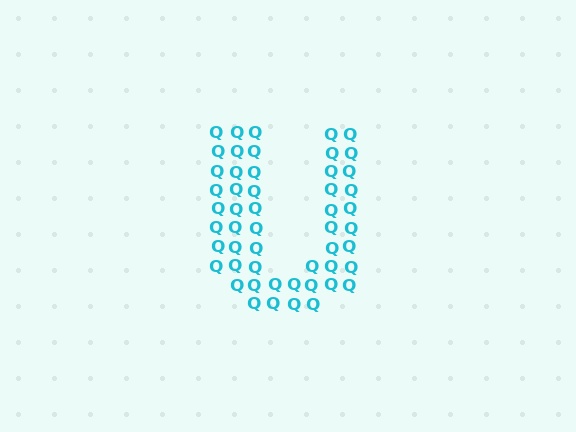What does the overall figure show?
The overall figure shows the letter U.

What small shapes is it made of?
It is made of small letter Q's.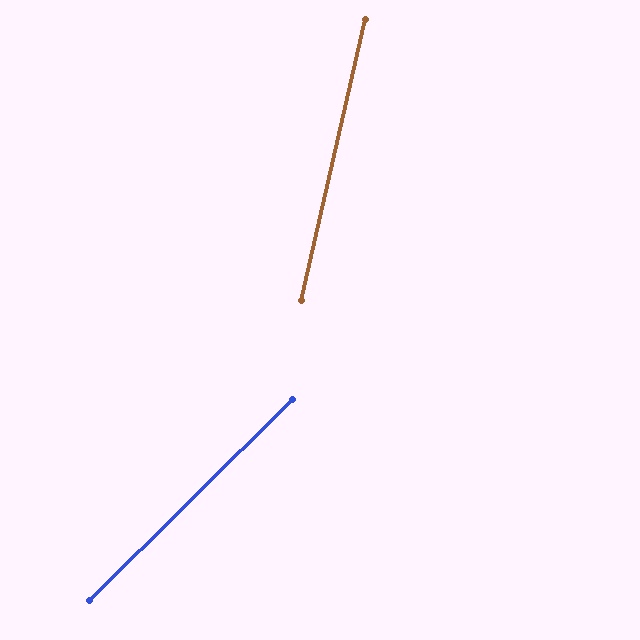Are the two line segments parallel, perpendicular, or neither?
Neither parallel nor perpendicular — they differ by about 32°.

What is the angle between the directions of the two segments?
Approximately 32 degrees.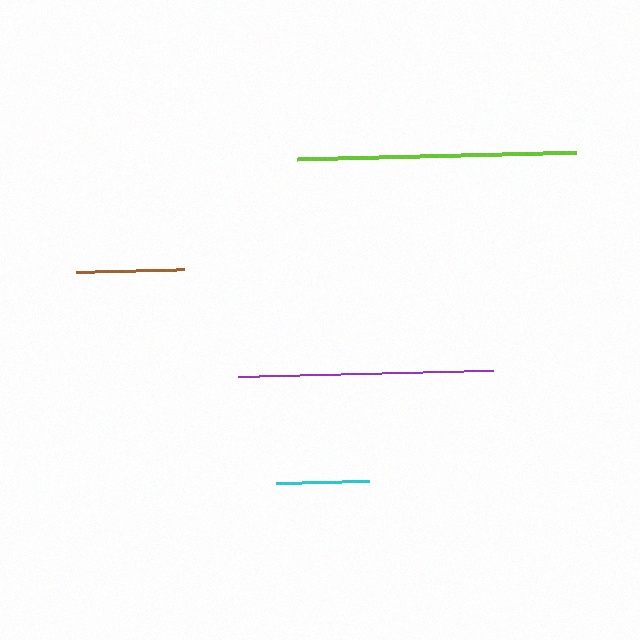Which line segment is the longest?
The lime line is the longest at approximately 279 pixels.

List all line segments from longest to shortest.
From longest to shortest: lime, purple, brown, cyan.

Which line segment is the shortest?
The cyan line is the shortest at approximately 93 pixels.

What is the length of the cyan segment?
The cyan segment is approximately 93 pixels long.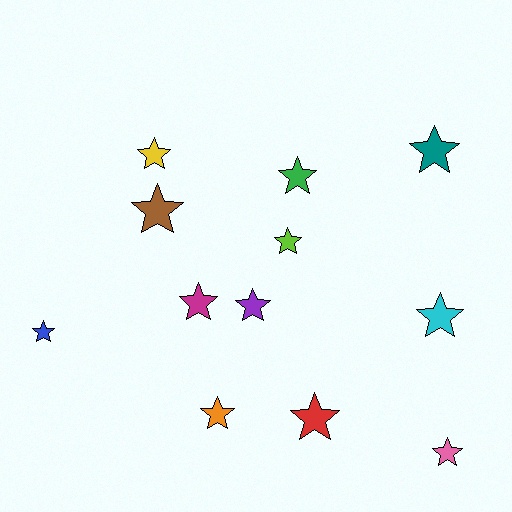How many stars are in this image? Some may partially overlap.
There are 12 stars.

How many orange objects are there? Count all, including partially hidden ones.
There is 1 orange object.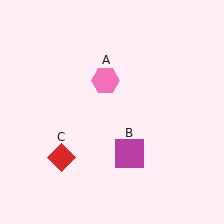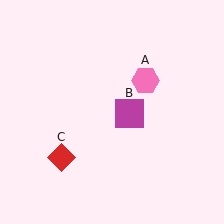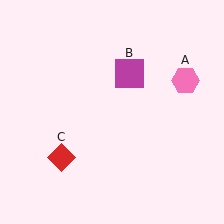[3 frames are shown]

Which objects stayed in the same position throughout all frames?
Red diamond (object C) remained stationary.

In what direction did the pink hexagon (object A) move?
The pink hexagon (object A) moved right.